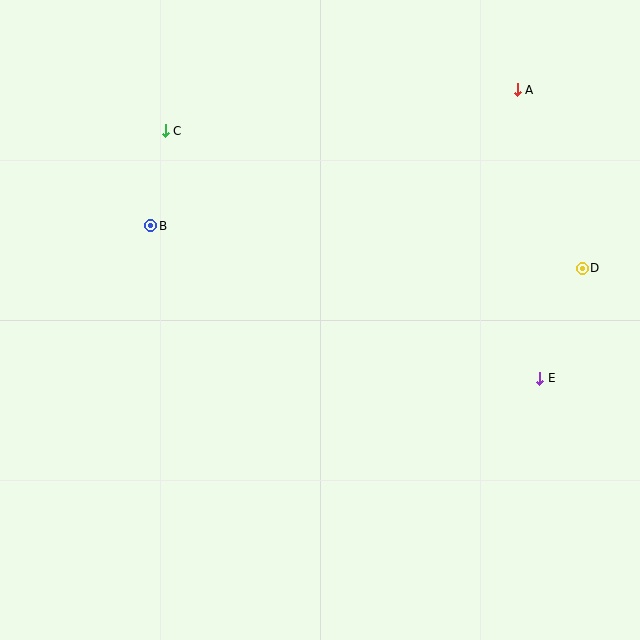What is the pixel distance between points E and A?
The distance between E and A is 290 pixels.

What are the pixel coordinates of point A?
Point A is at (517, 90).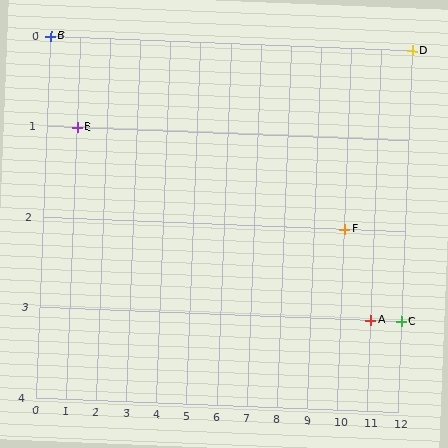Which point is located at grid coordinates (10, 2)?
Point F is at (10, 2).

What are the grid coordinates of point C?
Point C is at grid coordinates (12, 3).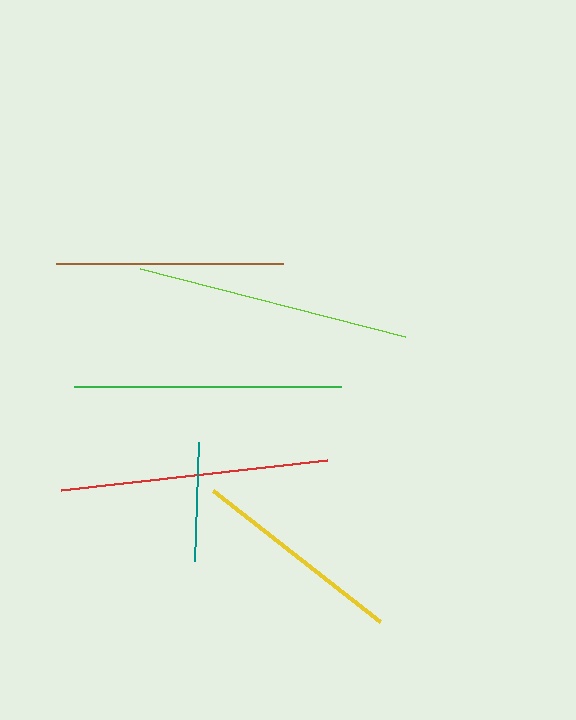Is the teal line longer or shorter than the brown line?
The brown line is longer than the teal line.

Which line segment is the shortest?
The teal line is the shortest at approximately 120 pixels.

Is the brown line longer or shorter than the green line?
The green line is longer than the brown line.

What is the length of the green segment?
The green segment is approximately 267 pixels long.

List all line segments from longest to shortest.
From longest to shortest: lime, red, green, brown, yellow, teal.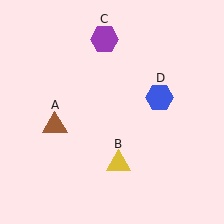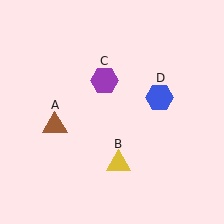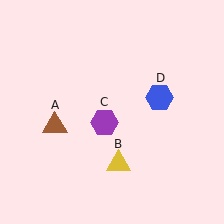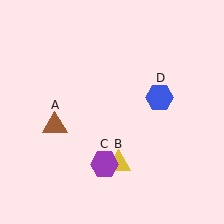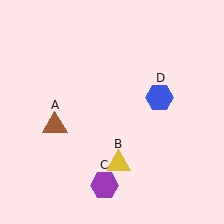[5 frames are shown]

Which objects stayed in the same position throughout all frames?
Brown triangle (object A) and yellow triangle (object B) and blue hexagon (object D) remained stationary.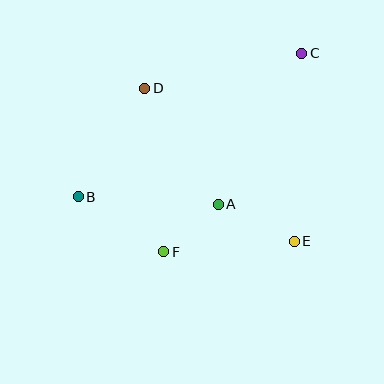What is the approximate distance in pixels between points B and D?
The distance between B and D is approximately 127 pixels.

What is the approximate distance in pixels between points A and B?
The distance between A and B is approximately 140 pixels.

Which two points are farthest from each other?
Points B and C are farthest from each other.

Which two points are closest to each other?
Points A and F are closest to each other.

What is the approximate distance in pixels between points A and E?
The distance between A and E is approximately 84 pixels.